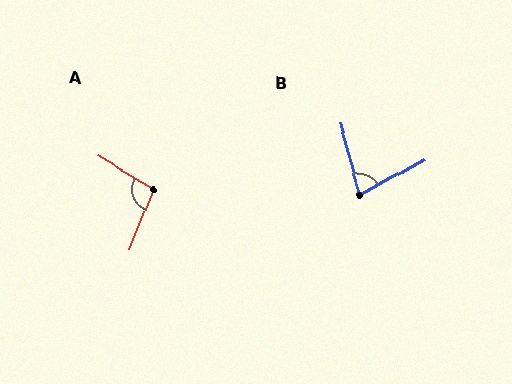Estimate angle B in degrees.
Approximately 77 degrees.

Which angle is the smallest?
B, at approximately 77 degrees.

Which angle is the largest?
A, at approximately 99 degrees.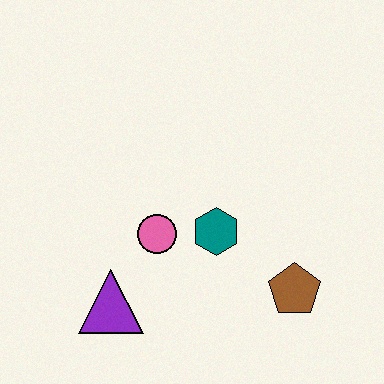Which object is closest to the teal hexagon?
The pink circle is closest to the teal hexagon.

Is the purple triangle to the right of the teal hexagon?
No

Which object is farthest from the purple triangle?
The brown pentagon is farthest from the purple triangle.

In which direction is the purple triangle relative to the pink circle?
The purple triangle is below the pink circle.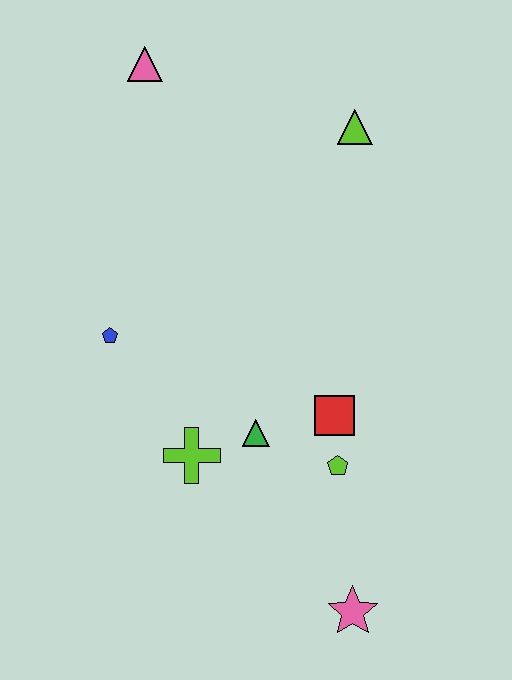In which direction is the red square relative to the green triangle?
The red square is to the right of the green triangle.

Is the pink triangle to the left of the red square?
Yes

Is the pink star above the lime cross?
No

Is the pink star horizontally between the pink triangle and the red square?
No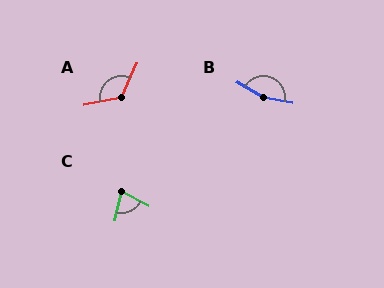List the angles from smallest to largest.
C (76°), A (126°), B (162°).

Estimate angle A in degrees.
Approximately 126 degrees.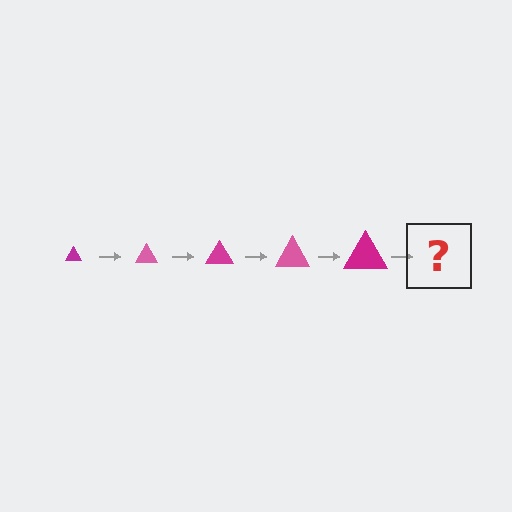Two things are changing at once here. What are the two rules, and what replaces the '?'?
The two rules are that the triangle grows larger each step and the color cycles through magenta and pink. The '?' should be a pink triangle, larger than the previous one.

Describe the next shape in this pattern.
It should be a pink triangle, larger than the previous one.